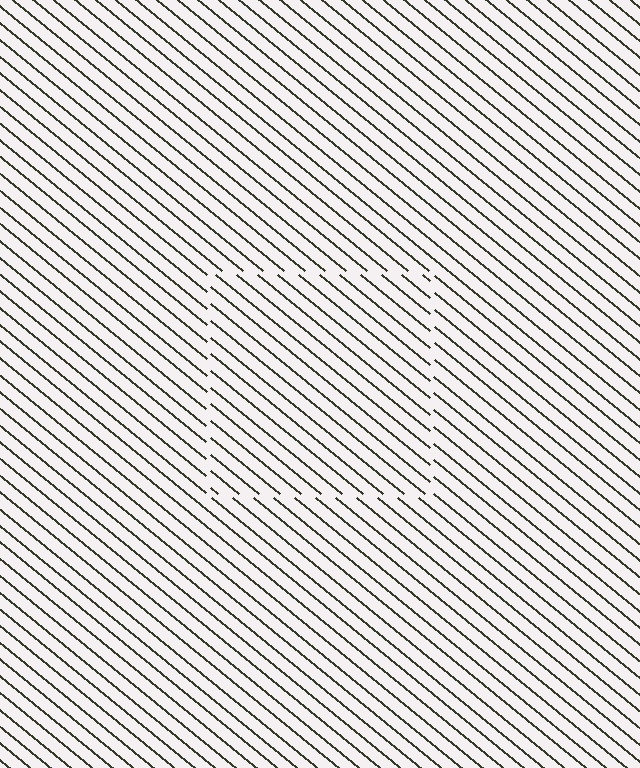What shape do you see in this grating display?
An illusory square. The interior of the shape contains the same grating, shifted by half a period — the contour is defined by the phase discontinuity where line-ends from the inner and outer gratings abut.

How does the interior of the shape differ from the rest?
The interior of the shape contains the same grating, shifted by half a period — the contour is defined by the phase discontinuity where line-ends from the inner and outer gratings abut.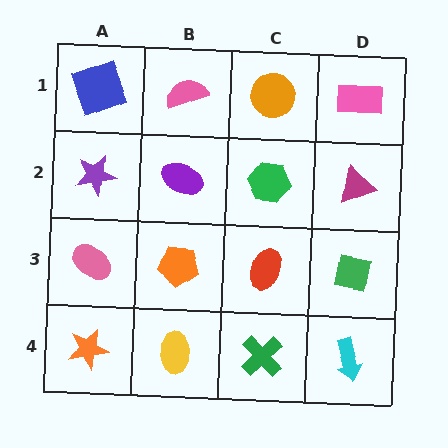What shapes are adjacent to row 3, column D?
A magenta triangle (row 2, column D), a cyan arrow (row 4, column D), a red ellipse (row 3, column C).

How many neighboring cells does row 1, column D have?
2.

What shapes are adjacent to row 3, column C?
A green hexagon (row 2, column C), a green cross (row 4, column C), an orange pentagon (row 3, column B), a green square (row 3, column D).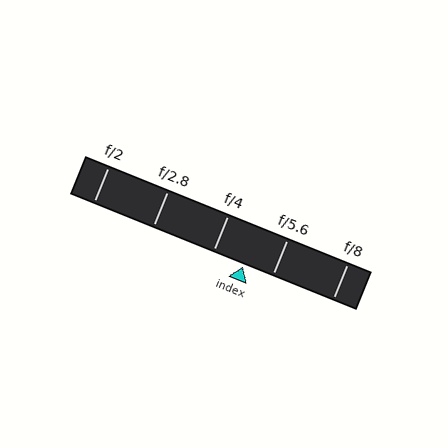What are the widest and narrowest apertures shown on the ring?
The widest aperture shown is f/2 and the narrowest is f/8.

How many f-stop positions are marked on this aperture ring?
There are 5 f-stop positions marked.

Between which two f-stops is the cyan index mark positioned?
The index mark is between f/4 and f/5.6.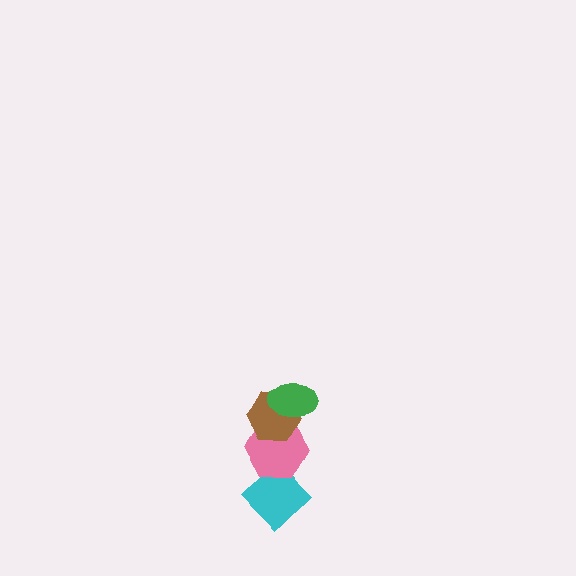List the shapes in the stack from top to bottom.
From top to bottom: the green ellipse, the brown hexagon, the pink hexagon, the cyan diamond.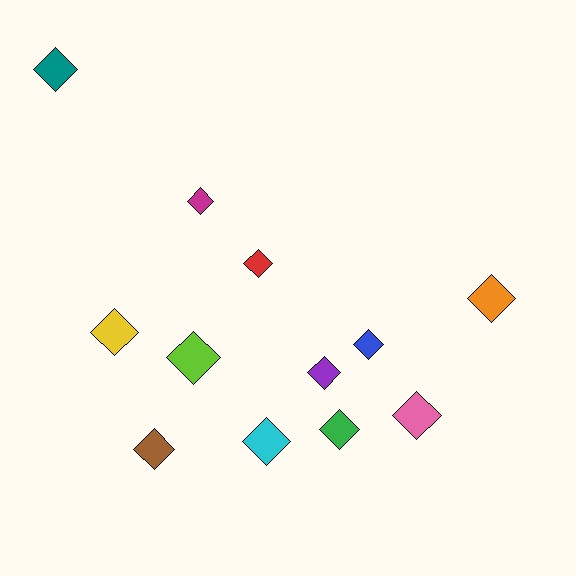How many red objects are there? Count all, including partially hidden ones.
There is 1 red object.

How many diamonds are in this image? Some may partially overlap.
There are 12 diamonds.